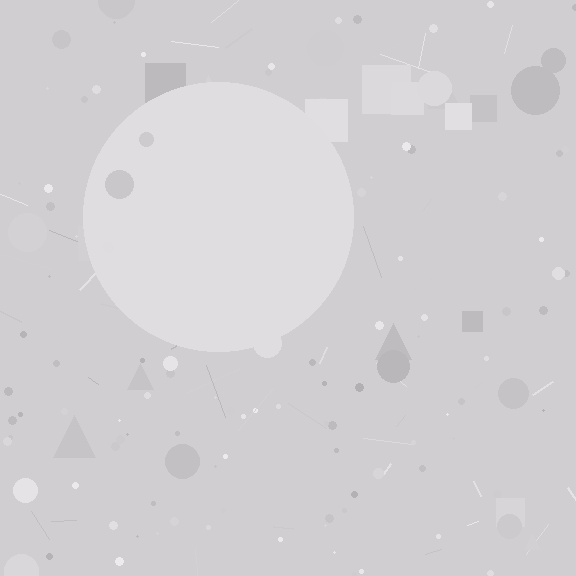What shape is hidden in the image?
A circle is hidden in the image.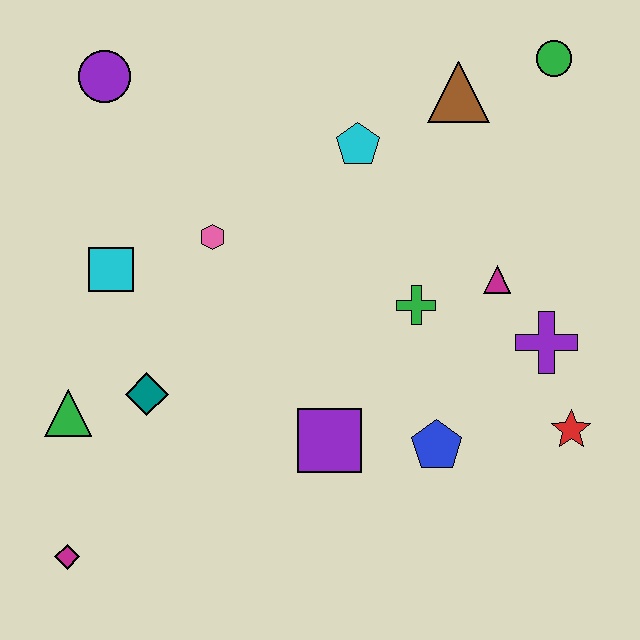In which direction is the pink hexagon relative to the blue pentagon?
The pink hexagon is to the left of the blue pentagon.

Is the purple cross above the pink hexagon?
No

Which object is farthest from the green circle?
The magenta diamond is farthest from the green circle.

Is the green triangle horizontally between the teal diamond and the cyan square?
No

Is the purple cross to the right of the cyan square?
Yes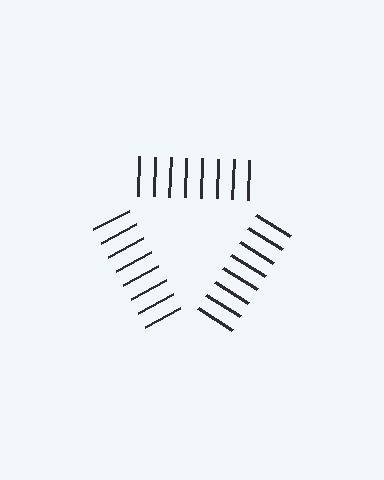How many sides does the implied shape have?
3 sides — the line-ends trace a triangle.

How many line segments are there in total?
24 — 8 along each of the 3 edges.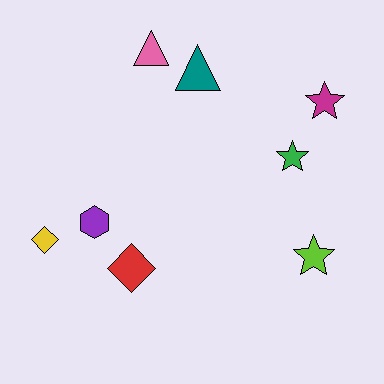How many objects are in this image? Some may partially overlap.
There are 8 objects.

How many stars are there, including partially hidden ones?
There are 3 stars.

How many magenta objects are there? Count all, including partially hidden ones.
There is 1 magenta object.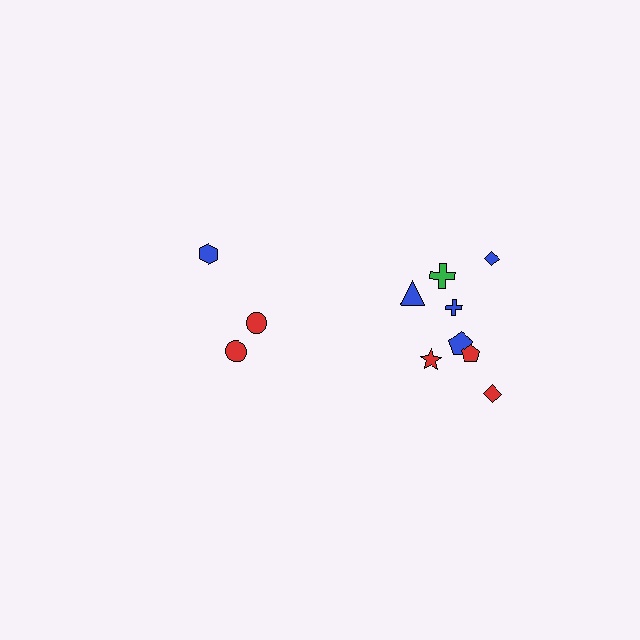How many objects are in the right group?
There are 8 objects.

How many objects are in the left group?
There are 3 objects.